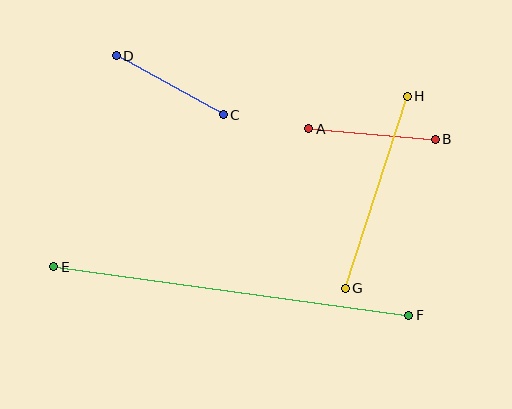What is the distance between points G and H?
The distance is approximately 202 pixels.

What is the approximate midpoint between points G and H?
The midpoint is at approximately (376, 192) pixels.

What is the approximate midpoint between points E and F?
The midpoint is at approximately (231, 291) pixels.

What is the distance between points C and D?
The distance is approximately 122 pixels.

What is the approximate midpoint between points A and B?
The midpoint is at approximately (372, 134) pixels.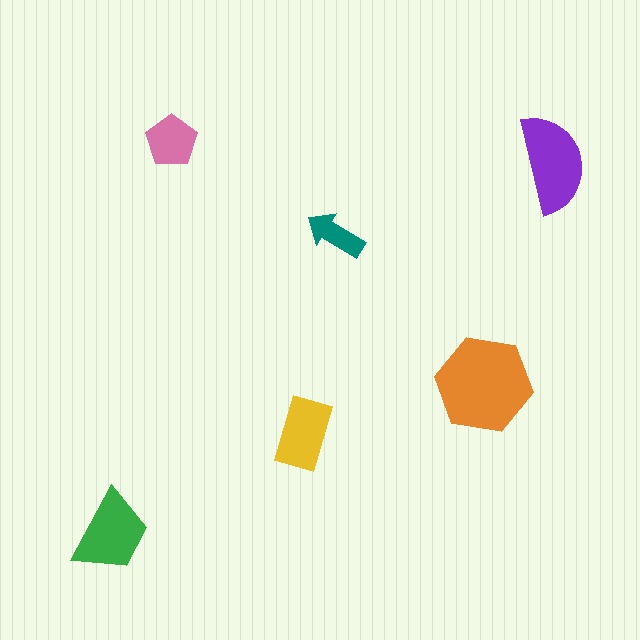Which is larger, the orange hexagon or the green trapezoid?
The orange hexagon.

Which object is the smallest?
The teal arrow.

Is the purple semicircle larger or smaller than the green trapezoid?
Larger.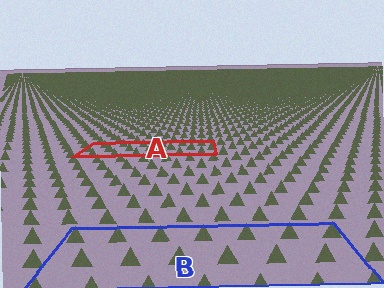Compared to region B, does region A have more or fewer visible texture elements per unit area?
Region A has more texture elements per unit area — they are packed more densely because it is farther away.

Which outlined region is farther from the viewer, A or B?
Region A is farther from the viewer — the texture elements inside it appear smaller and more densely packed.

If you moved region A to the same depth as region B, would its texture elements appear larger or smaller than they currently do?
They would appear larger. At a closer depth, the same texture elements are projected at a bigger on-screen size.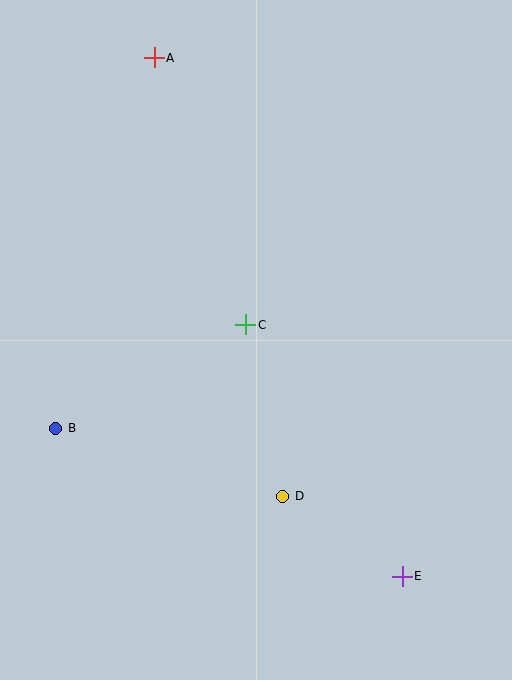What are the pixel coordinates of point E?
Point E is at (402, 576).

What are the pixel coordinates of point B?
Point B is at (56, 428).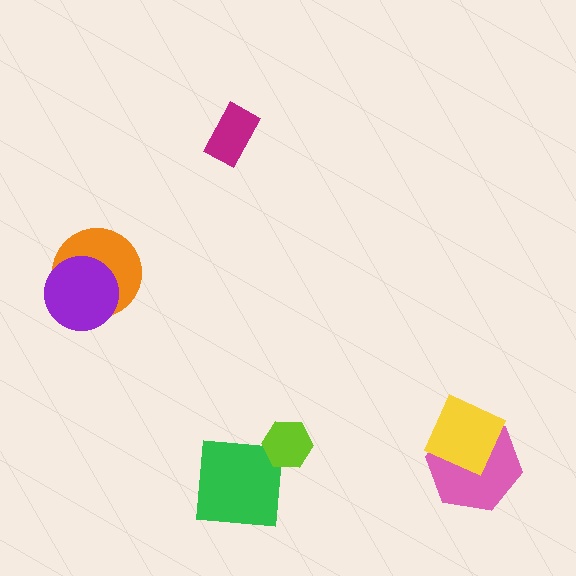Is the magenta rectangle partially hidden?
No, no other shape covers it.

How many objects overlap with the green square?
0 objects overlap with the green square.